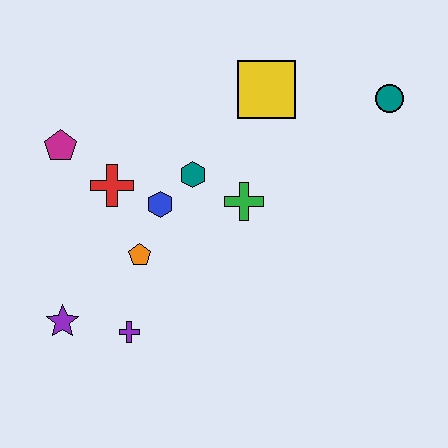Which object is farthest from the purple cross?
The teal circle is farthest from the purple cross.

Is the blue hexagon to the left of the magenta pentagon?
No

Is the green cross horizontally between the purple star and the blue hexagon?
No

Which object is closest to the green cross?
The teal hexagon is closest to the green cross.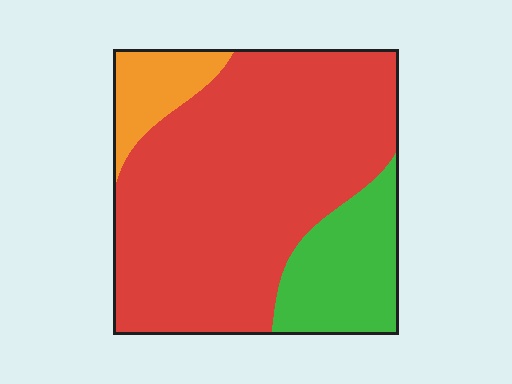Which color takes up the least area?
Orange, at roughly 10%.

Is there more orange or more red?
Red.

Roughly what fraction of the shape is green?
Green covers around 20% of the shape.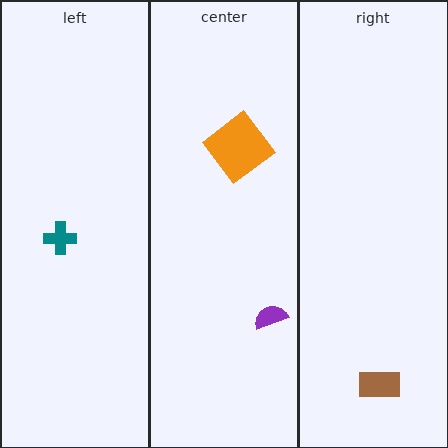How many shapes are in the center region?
2.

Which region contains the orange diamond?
The center region.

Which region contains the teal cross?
The left region.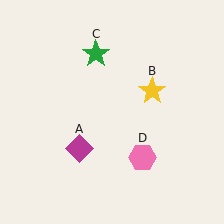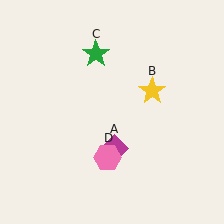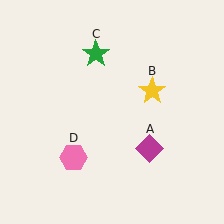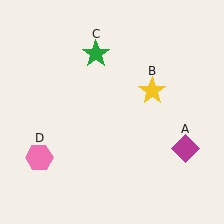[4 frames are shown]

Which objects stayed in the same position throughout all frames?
Yellow star (object B) and green star (object C) remained stationary.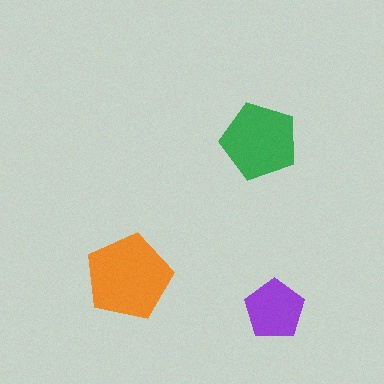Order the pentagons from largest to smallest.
the orange one, the green one, the purple one.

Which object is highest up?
The green pentagon is topmost.